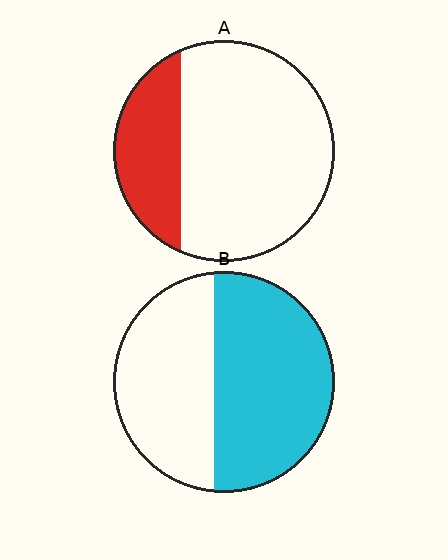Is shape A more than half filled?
No.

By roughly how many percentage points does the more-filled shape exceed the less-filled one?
By roughly 30 percentage points (B over A).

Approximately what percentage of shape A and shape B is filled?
A is approximately 25% and B is approximately 55%.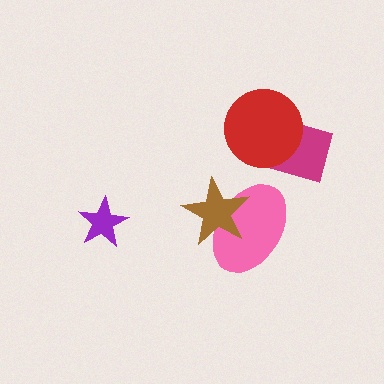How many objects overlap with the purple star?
0 objects overlap with the purple star.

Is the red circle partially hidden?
No, no other shape covers it.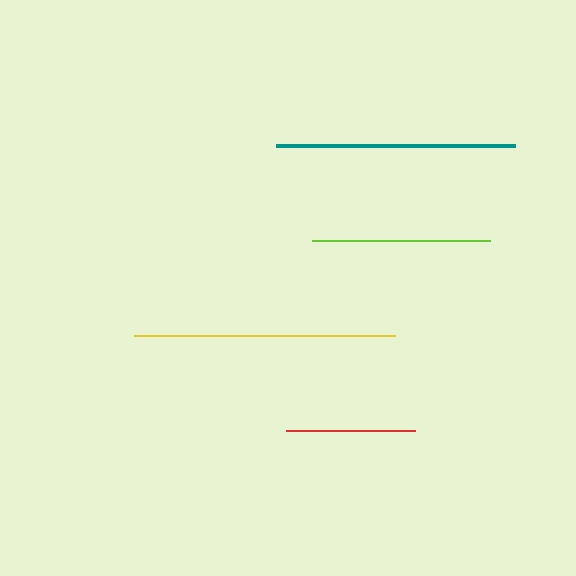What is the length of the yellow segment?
The yellow segment is approximately 261 pixels long.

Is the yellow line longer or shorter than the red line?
The yellow line is longer than the red line.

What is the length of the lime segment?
The lime segment is approximately 179 pixels long.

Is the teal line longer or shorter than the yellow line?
The yellow line is longer than the teal line.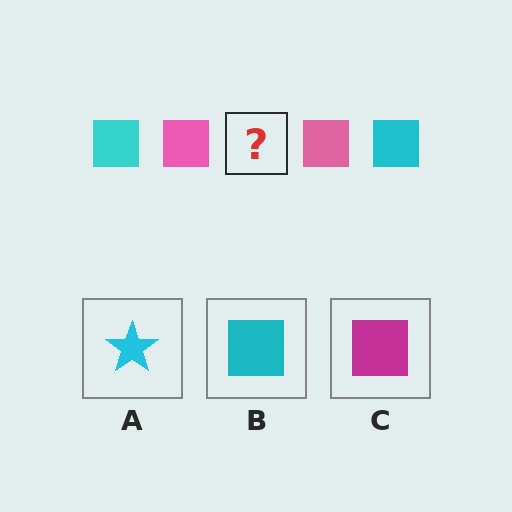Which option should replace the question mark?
Option B.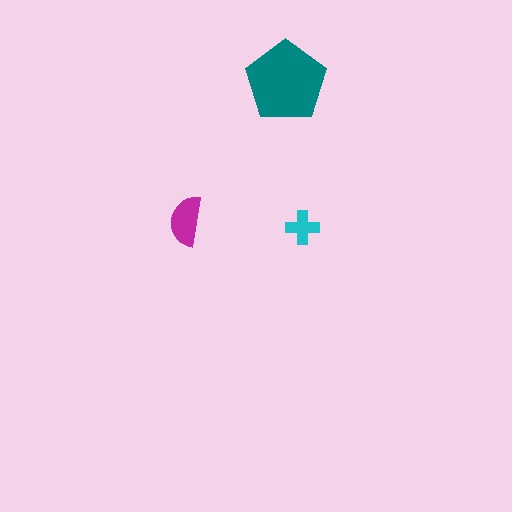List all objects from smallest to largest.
The cyan cross, the magenta semicircle, the teal pentagon.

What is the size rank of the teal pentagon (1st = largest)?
1st.